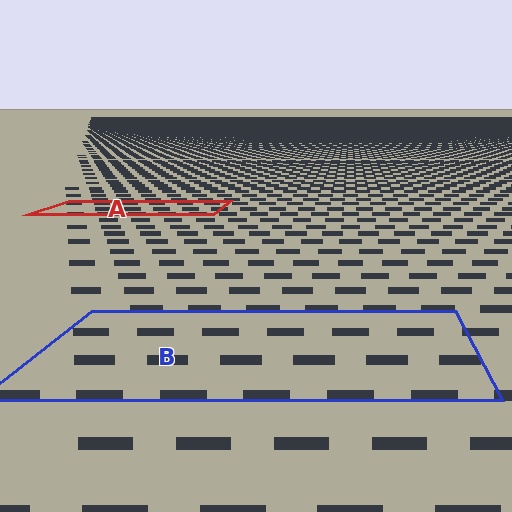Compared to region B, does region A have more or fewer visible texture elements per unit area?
Region A has more texture elements per unit area — they are packed more densely because it is farther away.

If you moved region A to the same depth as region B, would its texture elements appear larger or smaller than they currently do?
They would appear larger. At a closer depth, the same texture elements are projected at a bigger on-screen size.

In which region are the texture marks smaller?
The texture marks are smaller in region A, because it is farther away.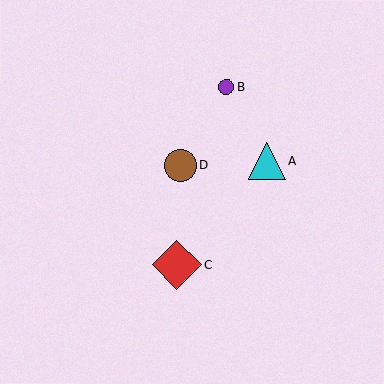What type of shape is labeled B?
Shape B is a purple circle.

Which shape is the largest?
The red diamond (labeled C) is the largest.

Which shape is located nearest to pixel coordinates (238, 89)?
The purple circle (labeled B) at (227, 87) is nearest to that location.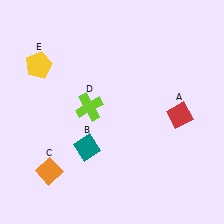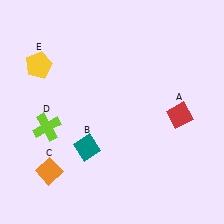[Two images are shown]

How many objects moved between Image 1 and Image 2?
1 object moved between the two images.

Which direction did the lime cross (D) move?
The lime cross (D) moved left.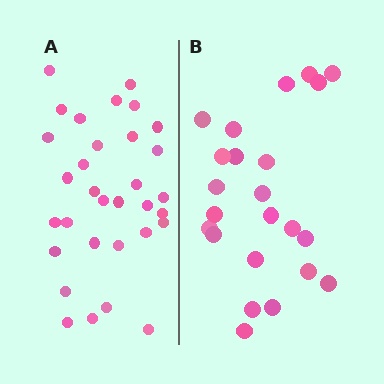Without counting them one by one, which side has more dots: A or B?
Region A (the left region) has more dots.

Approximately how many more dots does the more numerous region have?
Region A has roughly 8 or so more dots than region B.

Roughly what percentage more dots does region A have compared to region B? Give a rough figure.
About 40% more.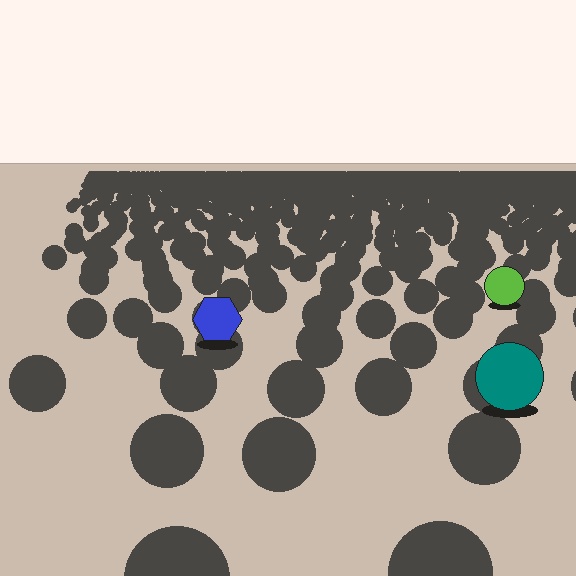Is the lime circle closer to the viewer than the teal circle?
No. The teal circle is closer — you can tell from the texture gradient: the ground texture is coarser near it.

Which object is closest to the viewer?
The teal circle is closest. The texture marks near it are larger and more spread out.